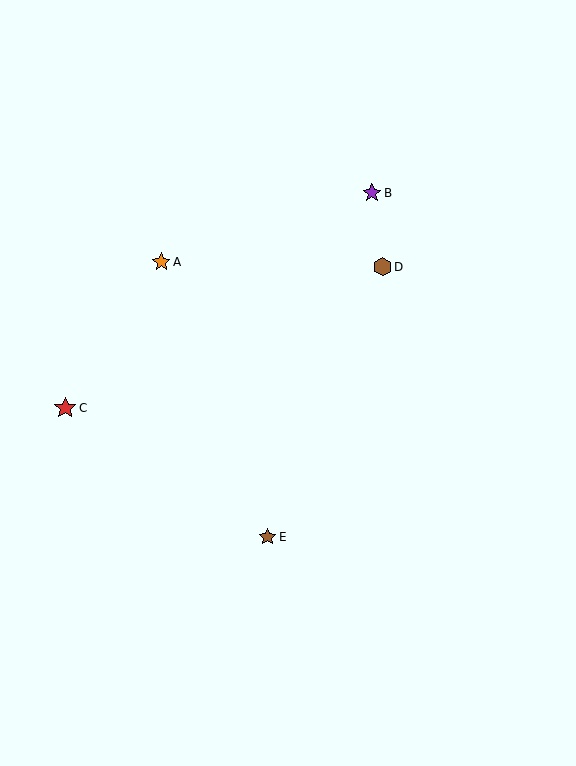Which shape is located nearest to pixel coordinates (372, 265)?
The brown hexagon (labeled D) at (382, 267) is nearest to that location.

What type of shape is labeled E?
Shape E is a brown star.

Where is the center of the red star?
The center of the red star is at (65, 408).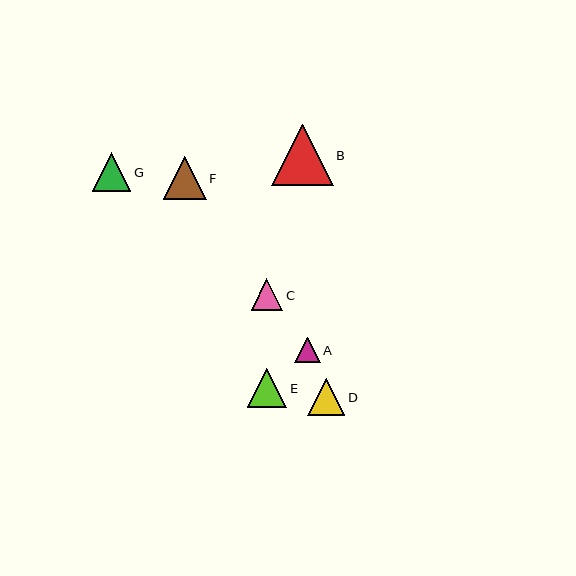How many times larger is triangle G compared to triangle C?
Triangle G is approximately 1.2 times the size of triangle C.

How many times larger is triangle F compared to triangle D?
Triangle F is approximately 1.1 times the size of triangle D.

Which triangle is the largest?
Triangle B is the largest with a size of approximately 61 pixels.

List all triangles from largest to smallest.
From largest to smallest: B, F, E, G, D, C, A.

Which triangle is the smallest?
Triangle A is the smallest with a size of approximately 25 pixels.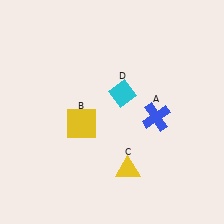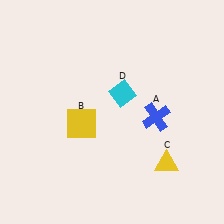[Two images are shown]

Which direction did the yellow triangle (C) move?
The yellow triangle (C) moved right.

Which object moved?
The yellow triangle (C) moved right.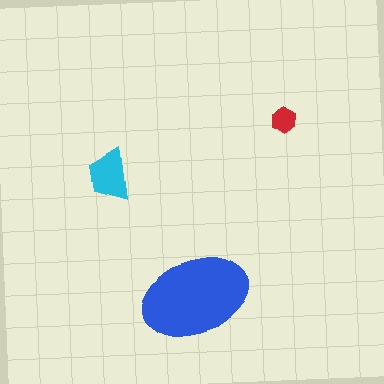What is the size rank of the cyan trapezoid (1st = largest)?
2nd.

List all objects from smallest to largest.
The red hexagon, the cyan trapezoid, the blue ellipse.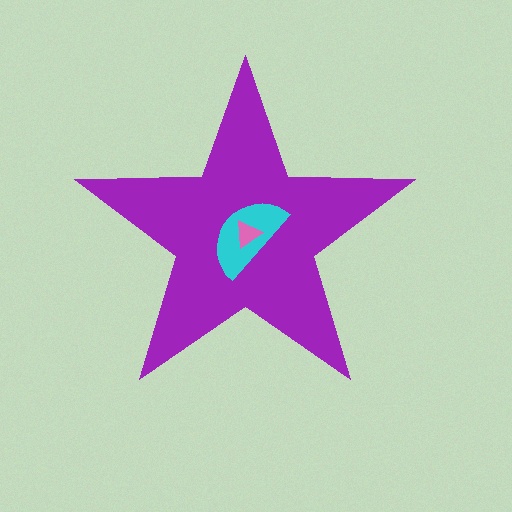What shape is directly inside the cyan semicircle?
The pink triangle.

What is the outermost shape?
The purple star.